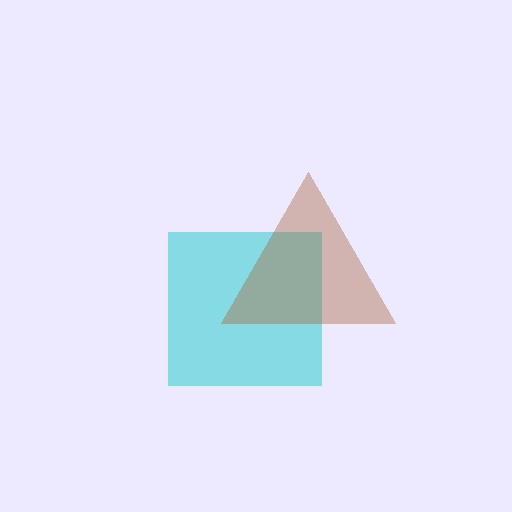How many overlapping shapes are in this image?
There are 2 overlapping shapes in the image.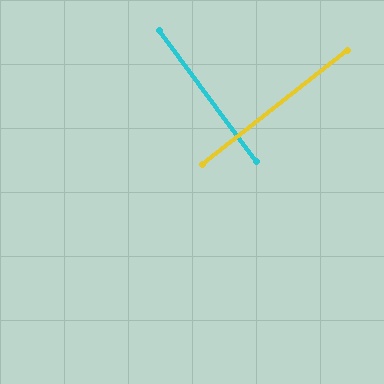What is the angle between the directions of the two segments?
Approximately 88 degrees.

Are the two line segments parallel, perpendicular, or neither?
Perpendicular — they meet at approximately 88°.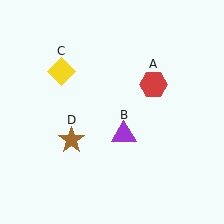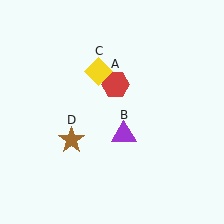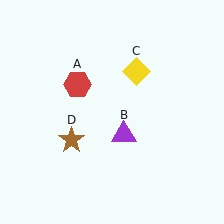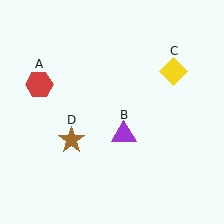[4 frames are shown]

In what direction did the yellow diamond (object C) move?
The yellow diamond (object C) moved right.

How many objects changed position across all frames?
2 objects changed position: red hexagon (object A), yellow diamond (object C).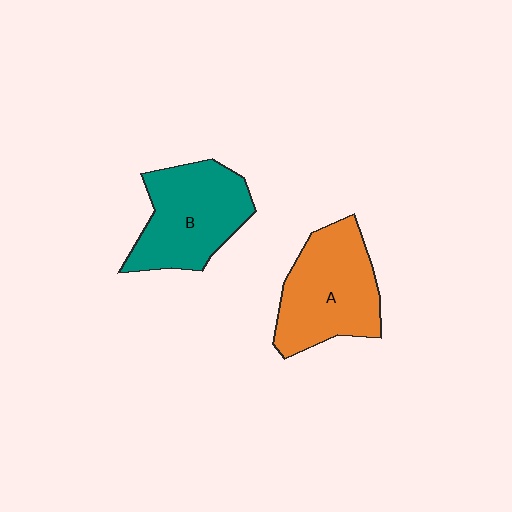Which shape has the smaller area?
Shape B (teal).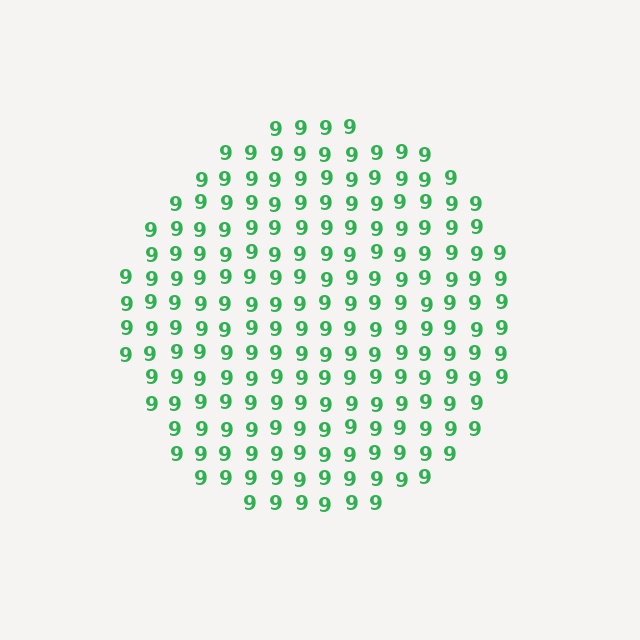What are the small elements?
The small elements are digit 9's.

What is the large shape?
The large shape is a circle.